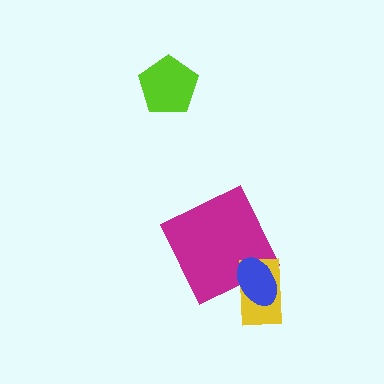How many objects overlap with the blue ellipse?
2 objects overlap with the blue ellipse.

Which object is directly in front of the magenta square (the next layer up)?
The yellow rectangle is directly in front of the magenta square.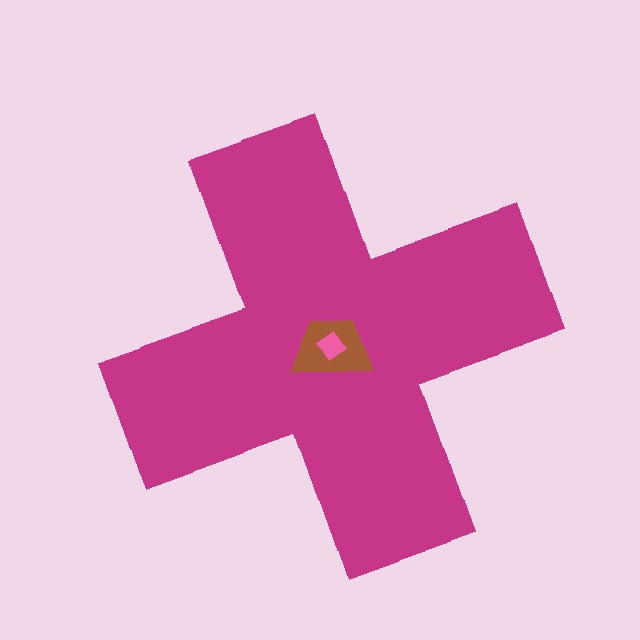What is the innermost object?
The pink diamond.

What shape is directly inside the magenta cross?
The brown trapezoid.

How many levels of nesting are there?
3.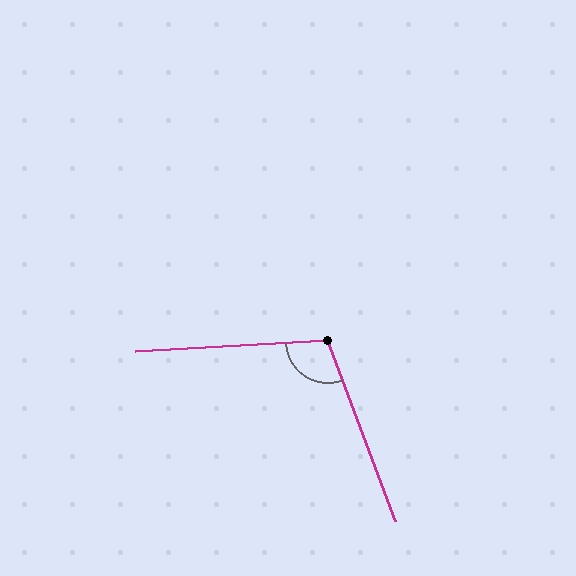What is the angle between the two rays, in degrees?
Approximately 107 degrees.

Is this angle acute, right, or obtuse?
It is obtuse.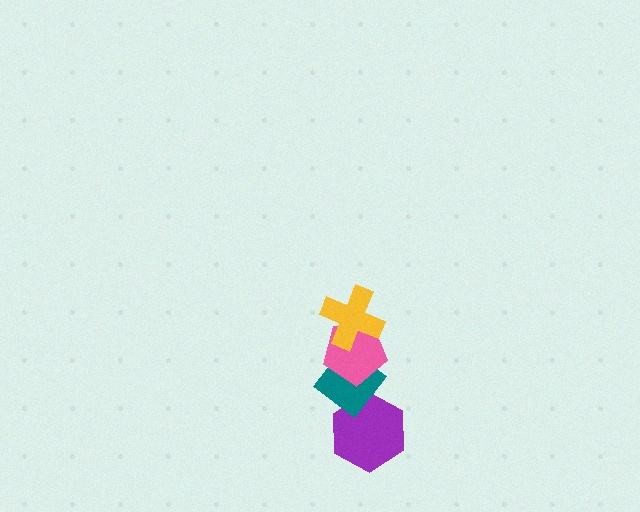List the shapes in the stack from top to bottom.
From top to bottom: the yellow cross, the pink pentagon, the teal diamond, the purple hexagon.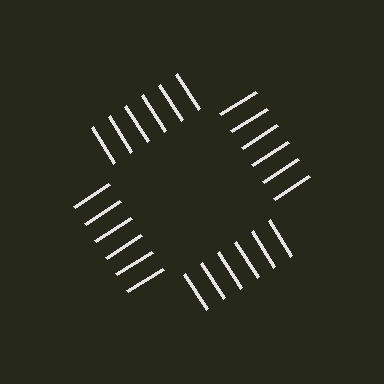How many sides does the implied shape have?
4 sides — the line-ends trace a square.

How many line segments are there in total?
24 — 6 along each of the 4 edges.